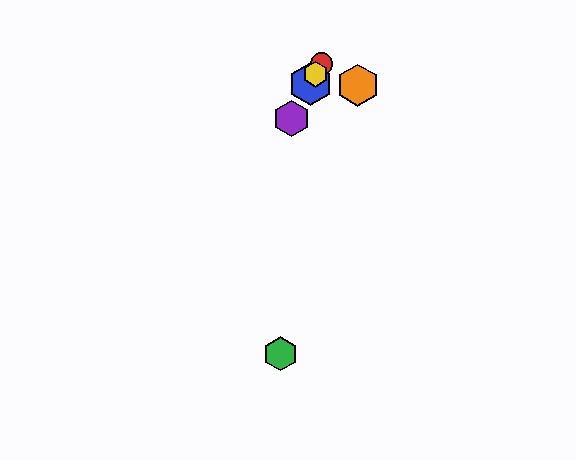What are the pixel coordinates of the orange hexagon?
The orange hexagon is at (358, 85).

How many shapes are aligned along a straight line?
4 shapes (the red circle, the blue hexagon, the yellow hexagon, the purple hexagon) are aligned along a straight line.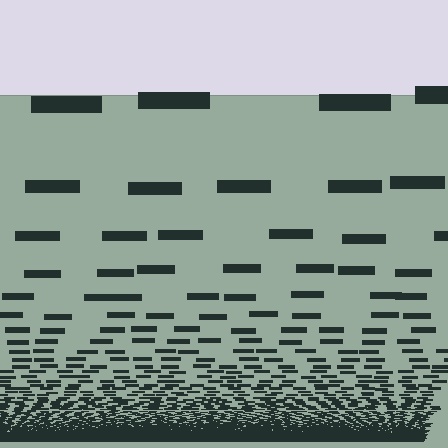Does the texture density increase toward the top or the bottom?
Density increases toward the bottom.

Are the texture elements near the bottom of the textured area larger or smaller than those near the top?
Smaller. The gradient is inverted — elements near the bottom are smaller and denser.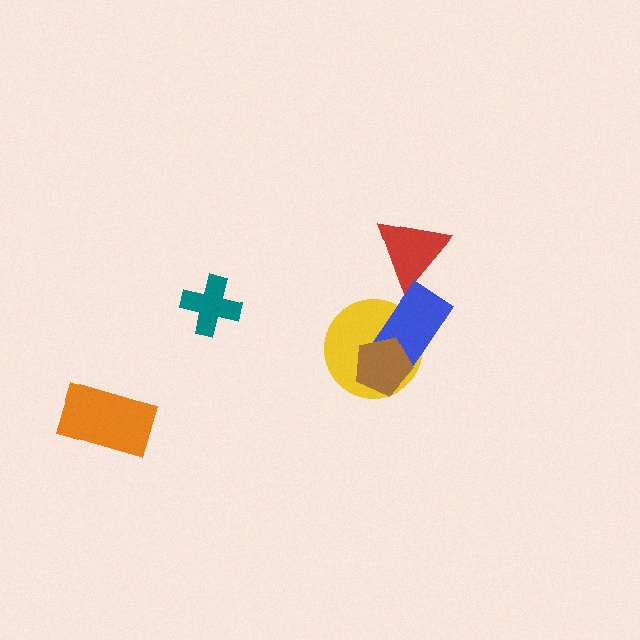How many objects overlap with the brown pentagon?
2 objects overlap with the brown pentagon.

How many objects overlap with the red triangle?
1 object overlaps with the red triangle.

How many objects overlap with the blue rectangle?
3 objects overlap with the blue rectangle.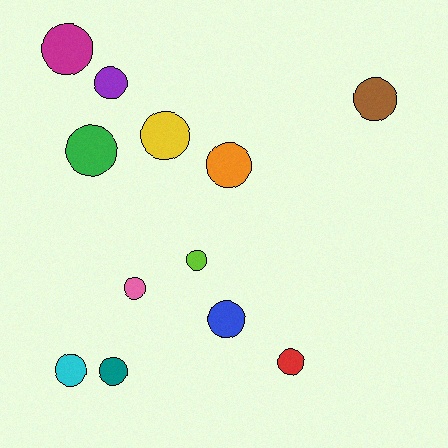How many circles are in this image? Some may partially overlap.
There are 12 circles.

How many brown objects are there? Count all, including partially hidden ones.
There is 1 brown object.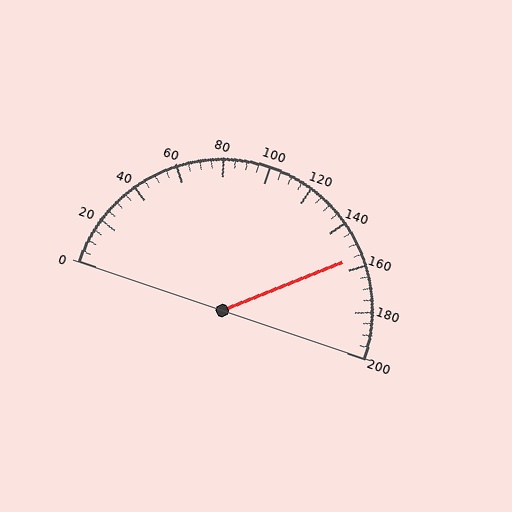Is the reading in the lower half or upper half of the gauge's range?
The reading is in the upper half of the range (0 to 200).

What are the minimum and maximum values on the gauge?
The gauge ranges from 0 to 200.